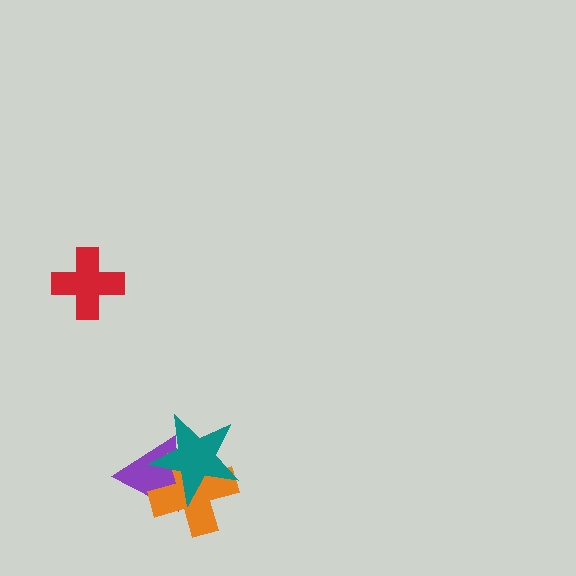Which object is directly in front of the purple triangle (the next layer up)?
The orange cross is directly in front of the purple triangle.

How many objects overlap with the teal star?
2 objects overlap with the teal star.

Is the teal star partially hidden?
No, no other shape covers it.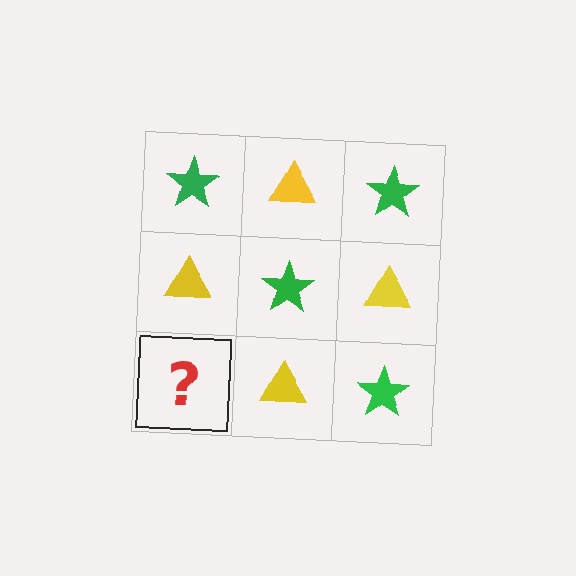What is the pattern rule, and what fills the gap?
The rule is that it alternates green star and yellow triangle in a checkerboard pattern. The gap should be filled with a green star.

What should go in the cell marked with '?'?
The missing cell should contain a green star.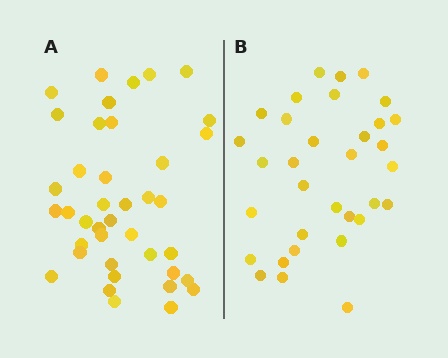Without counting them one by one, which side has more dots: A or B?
Region A (the left region) has more dots.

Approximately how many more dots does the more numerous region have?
Region A has roughly 8 or so more dots than region B.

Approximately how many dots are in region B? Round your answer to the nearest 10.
About 30 dots. (The exact count is 33, which rounds to 30.)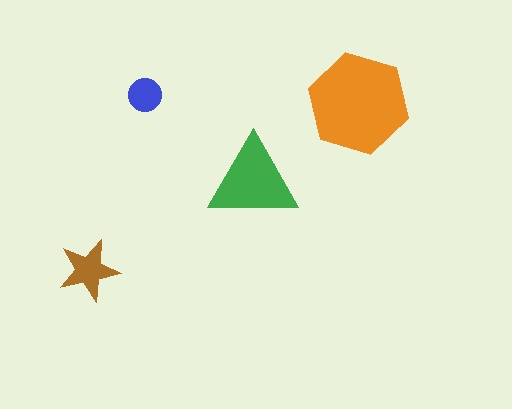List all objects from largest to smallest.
The orange hexagon, the green triangle, the brown star, the blue circle.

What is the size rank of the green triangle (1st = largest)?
2nd.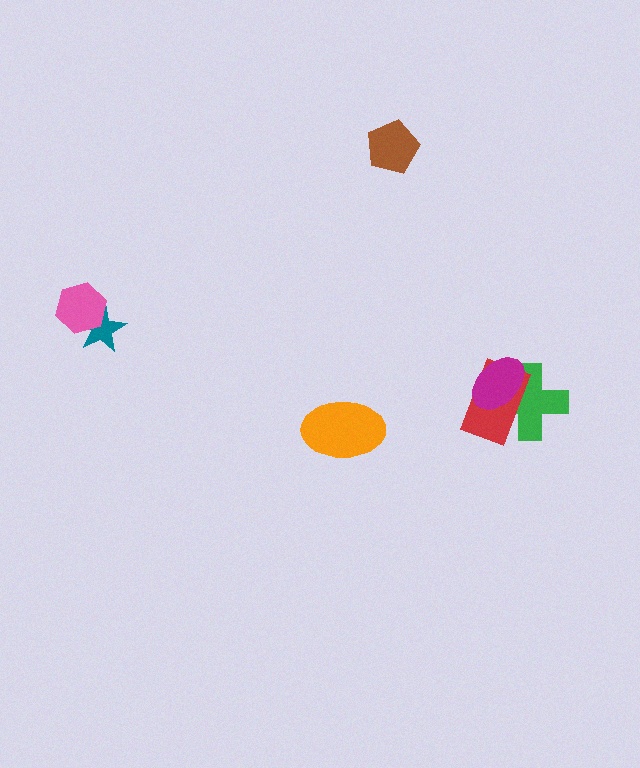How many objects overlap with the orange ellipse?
0 objects overlap with the orange ellipse.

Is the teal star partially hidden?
Yes, it is partially covered by another shape.